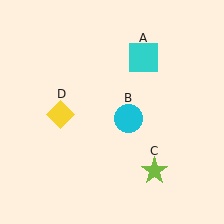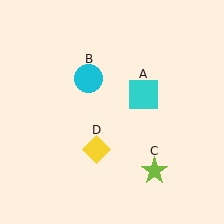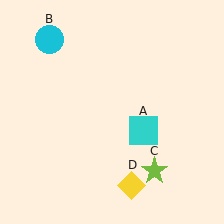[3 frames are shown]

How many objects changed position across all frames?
3 objects changed position: cyan square (object A), cyan circle (object B), yellow diamond (object D).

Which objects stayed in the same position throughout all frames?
Lime star (object C) remained stationary.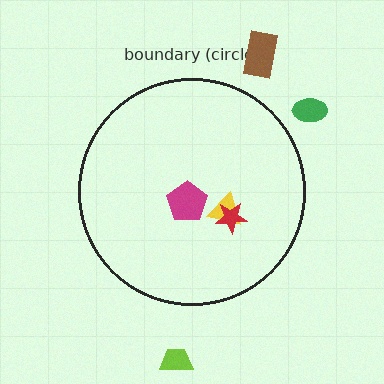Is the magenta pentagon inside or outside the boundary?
Inside.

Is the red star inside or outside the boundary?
Inside.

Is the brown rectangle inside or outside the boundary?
Outside.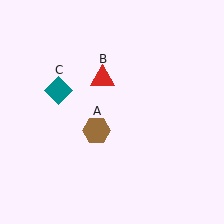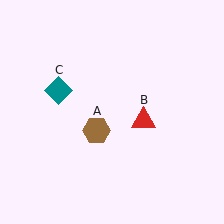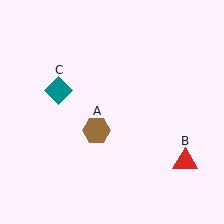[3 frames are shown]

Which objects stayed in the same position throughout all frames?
Brown hexagon (object A) and teal diamond (object C) remained stationary.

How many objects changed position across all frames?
1 object changed position: red triangle (object B).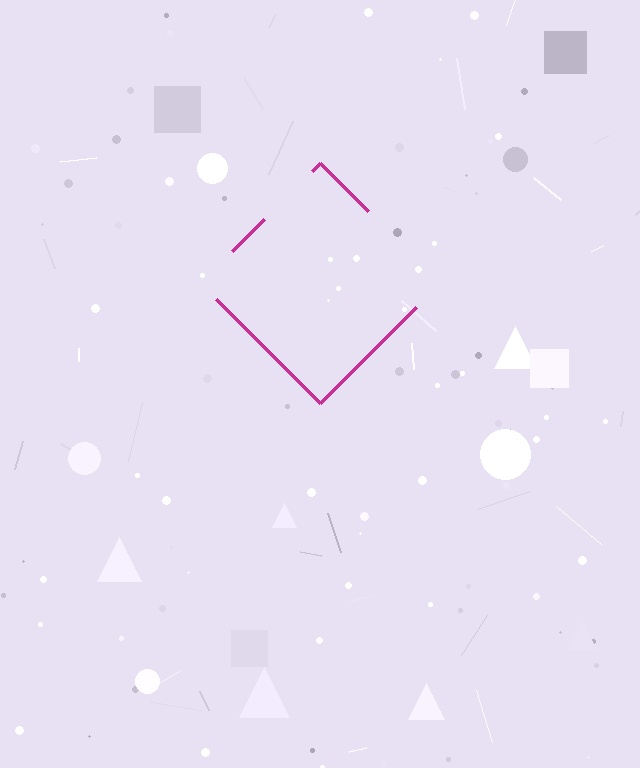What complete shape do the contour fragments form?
The contour fragments form a diamond.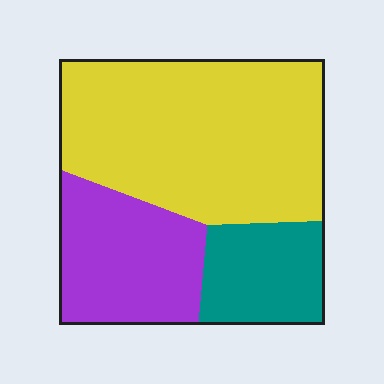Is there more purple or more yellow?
Yellow.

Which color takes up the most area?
Yellow, at roughly 55%.